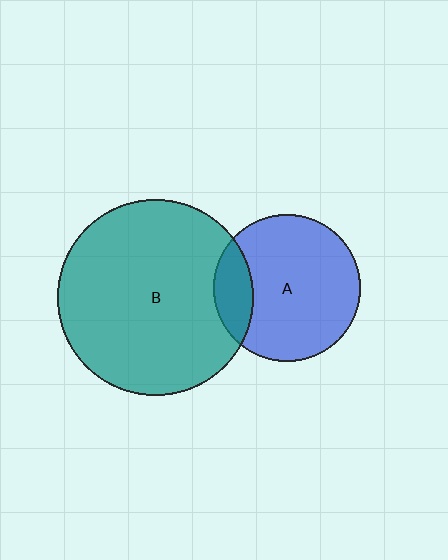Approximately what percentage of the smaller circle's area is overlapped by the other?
Approximately 20%.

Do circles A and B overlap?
Yes.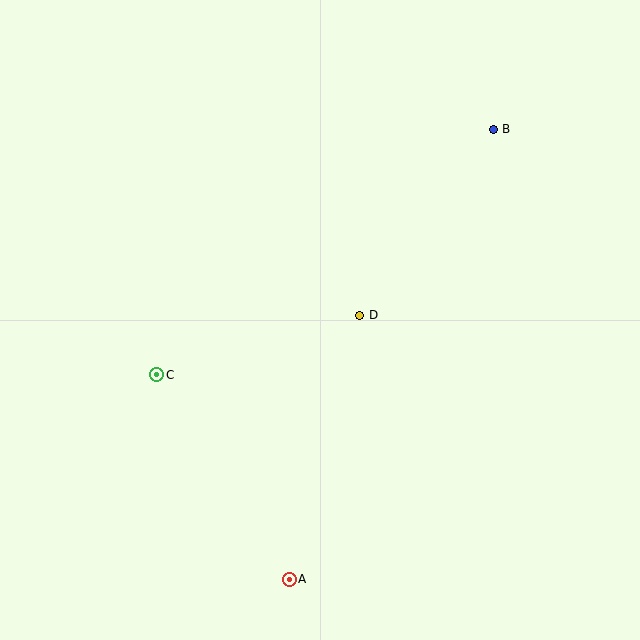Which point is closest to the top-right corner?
Point B is closest to the top-right corner.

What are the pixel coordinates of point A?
Point A is at (289, 579).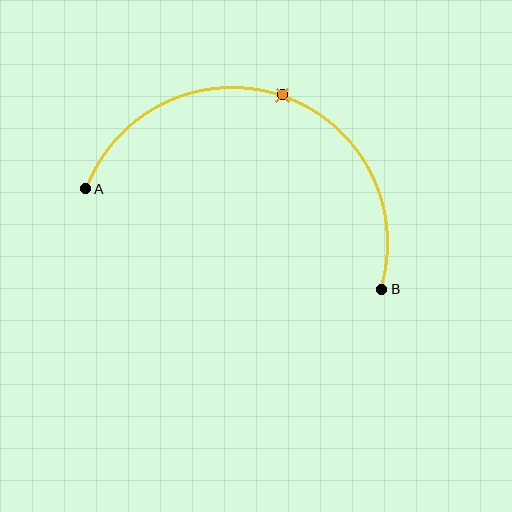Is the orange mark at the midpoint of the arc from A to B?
Yes. The orange mark lies on the arc at equal arc-length from both A and B — it is the arc midpoint.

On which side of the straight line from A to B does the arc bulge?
The arc bulges above the straight line connecting A and B.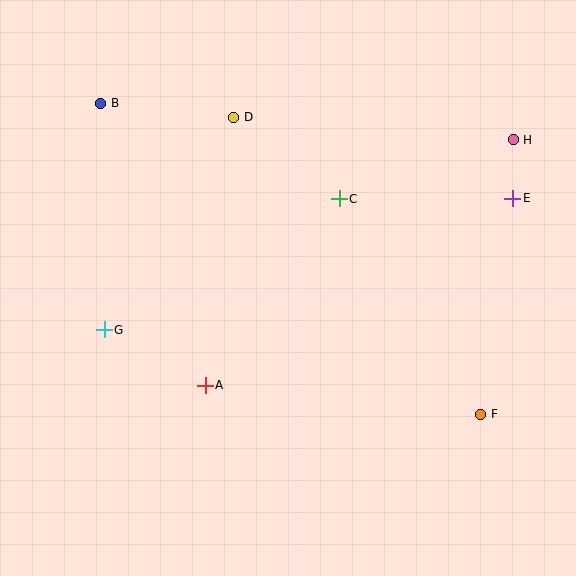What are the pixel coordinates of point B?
Point B is at (101, 103).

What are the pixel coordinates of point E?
Point E is at (513, 198).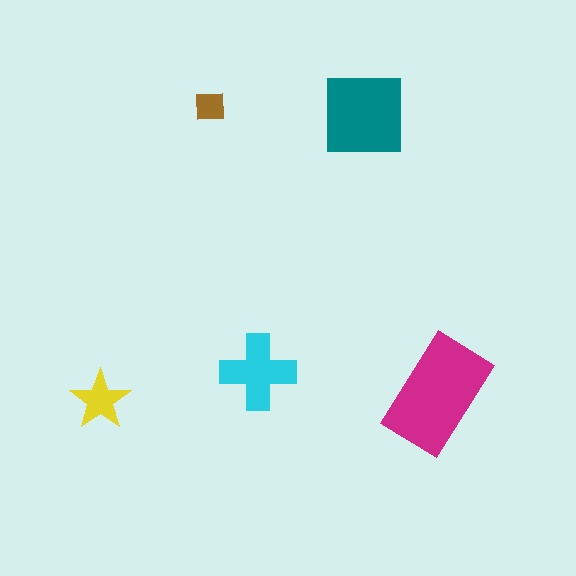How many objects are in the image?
There are 5 objects in the image.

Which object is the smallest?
The brown square.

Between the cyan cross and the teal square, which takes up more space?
The teal square.